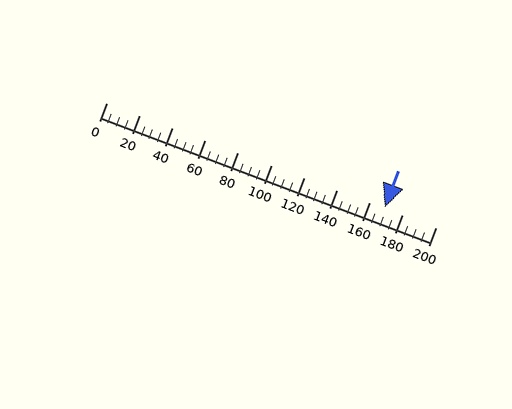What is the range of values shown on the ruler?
The ruler shows values from 0 to 200.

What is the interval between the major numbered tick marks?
The major tick marks are spaced 20 units apart.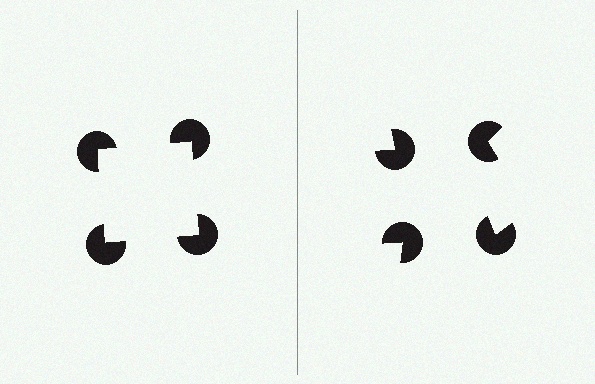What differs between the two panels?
The pac-man discs are positioned identically on both sides; only the wedge orientations differ. On the left they align to a square; on the right they are misaligned.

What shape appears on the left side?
An illusory square.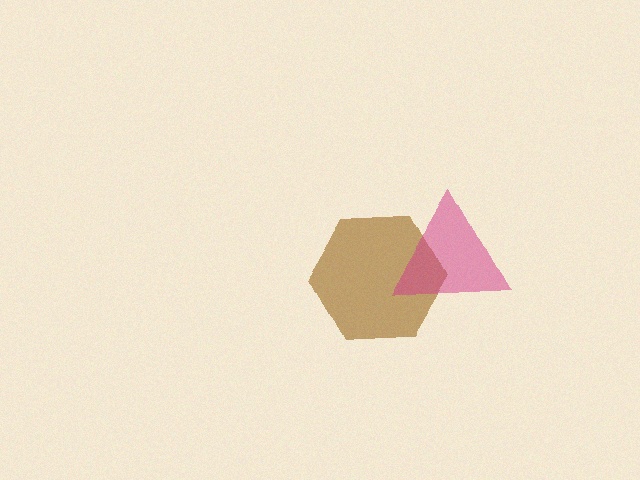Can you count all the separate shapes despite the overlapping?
Yes, there are 2 separate shapes.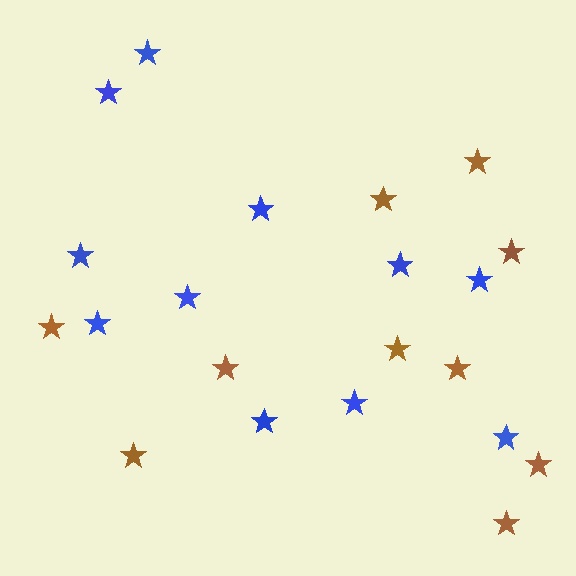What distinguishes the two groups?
There are 2 groups: one group of brown stars (10) and one group of blue stars (11).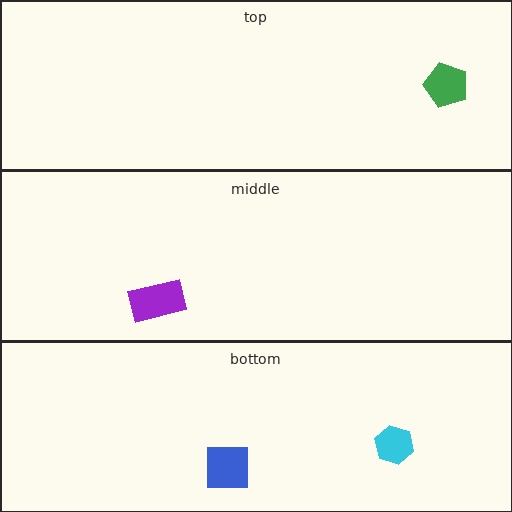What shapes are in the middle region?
The purple rectangle.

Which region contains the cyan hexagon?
The bottom region.